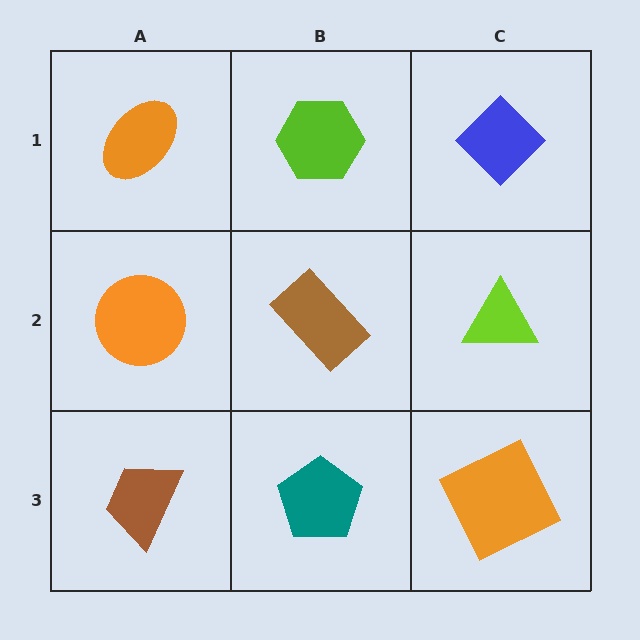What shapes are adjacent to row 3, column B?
A brown rectangle (row 2, column B), a brown trapezoid (row 3, column A), an orange square (row 3, column C).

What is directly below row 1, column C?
A lime triangle.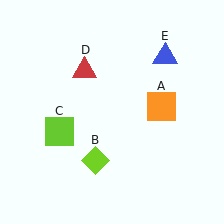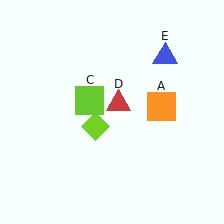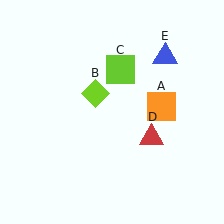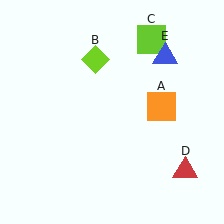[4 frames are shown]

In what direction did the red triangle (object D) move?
The red triangle (object D) moved down and to the right.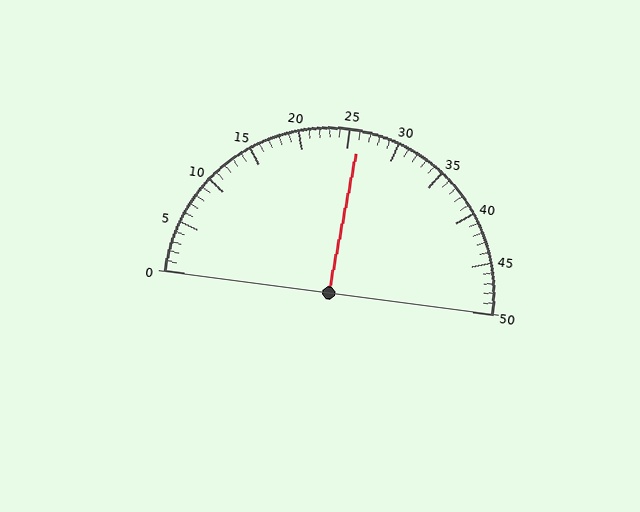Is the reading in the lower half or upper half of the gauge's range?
The reading is in the upper half of the range (0 to 50).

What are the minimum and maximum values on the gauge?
The gauge ranges from 0 to 50.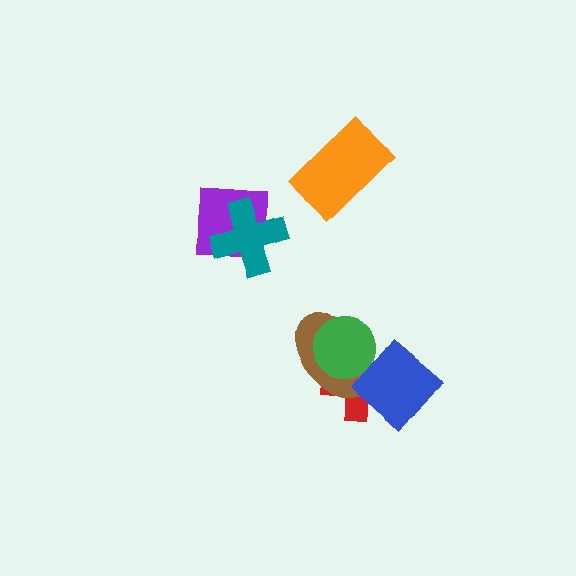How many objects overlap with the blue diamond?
2 objects overlap with the blue diamond.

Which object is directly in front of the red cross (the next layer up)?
The brown ellipse is directly in front of the red cross.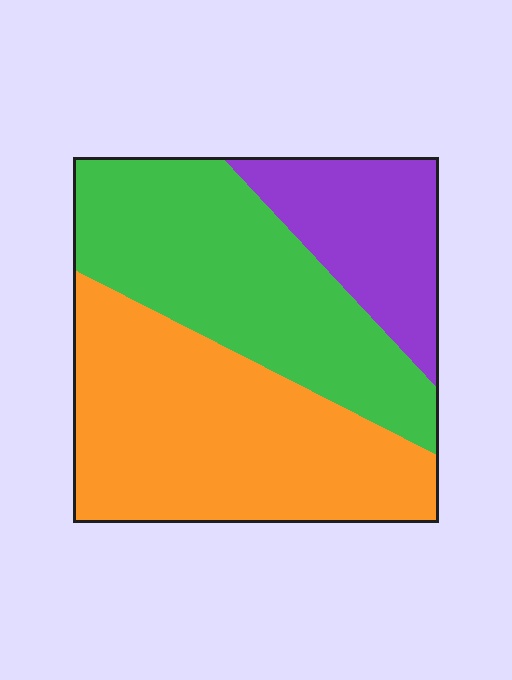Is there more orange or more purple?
Orange.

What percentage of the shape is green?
Green covers 37% of the shape.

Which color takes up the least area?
Purple, at roughly 20%.